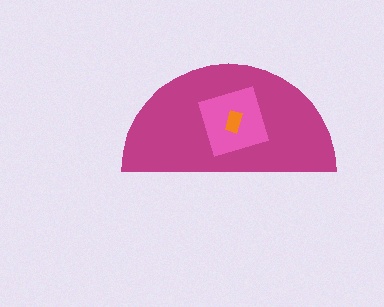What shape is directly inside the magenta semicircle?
The pink diamond.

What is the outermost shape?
The magenta semicircle.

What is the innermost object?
The orange rectangle.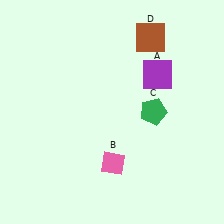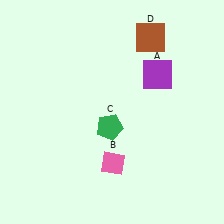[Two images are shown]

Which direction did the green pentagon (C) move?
The green pentagon (C) moved left.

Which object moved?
The green pentagon (C) moved left.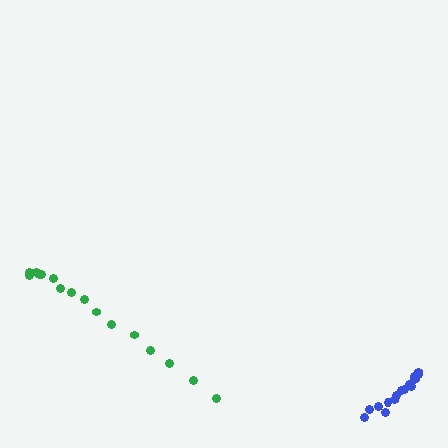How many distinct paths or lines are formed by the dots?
There are 2 distinct paths.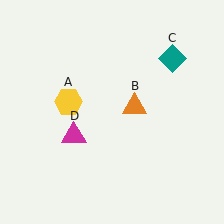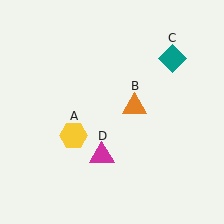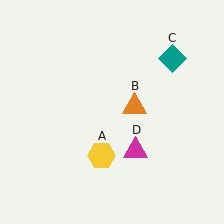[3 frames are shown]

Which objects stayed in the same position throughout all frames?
Orange triangle (object B) and teal diamond (object C) remained stationary.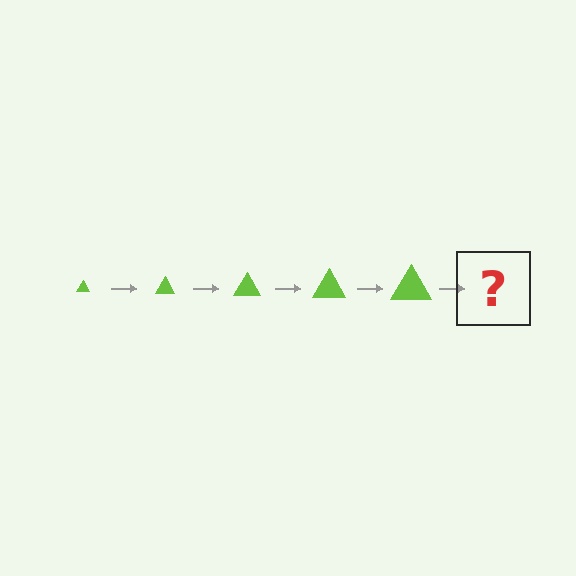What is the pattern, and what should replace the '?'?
The pattern is that the triangle gets progressively larger each step. The '?' should be a lime triangle, larger than the previous one.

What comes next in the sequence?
The next element should be a lime triangle, larger than the previous one.